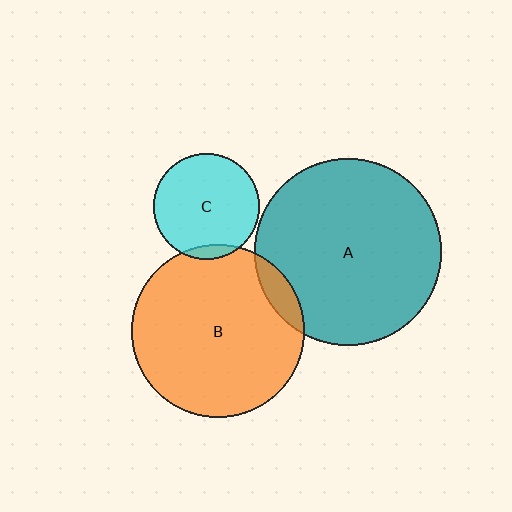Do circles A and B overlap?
Yes.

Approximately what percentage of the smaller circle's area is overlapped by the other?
Approximately 10%.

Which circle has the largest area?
Circle A (teal).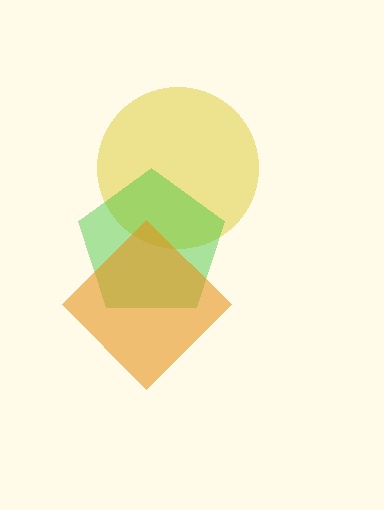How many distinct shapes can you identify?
There are 3 distinct shapes: a yellow circle, a green pentagon, an orange diamond.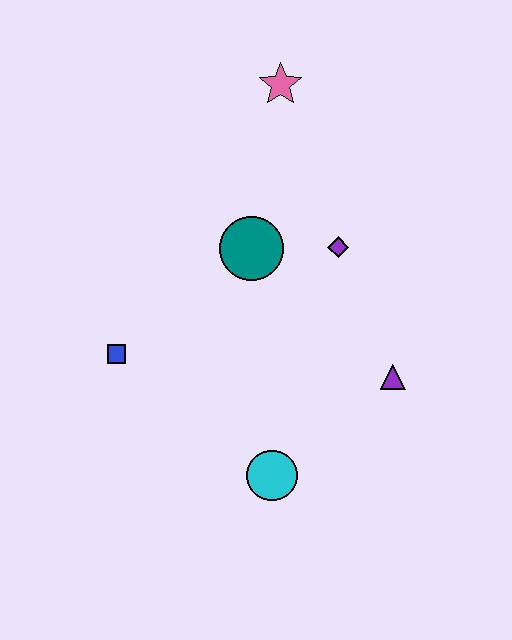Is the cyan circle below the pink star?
Yes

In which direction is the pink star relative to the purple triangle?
The pink star is above the purple triangle.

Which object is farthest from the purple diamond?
The blue square is farthest from the purple diamond.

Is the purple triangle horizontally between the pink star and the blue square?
No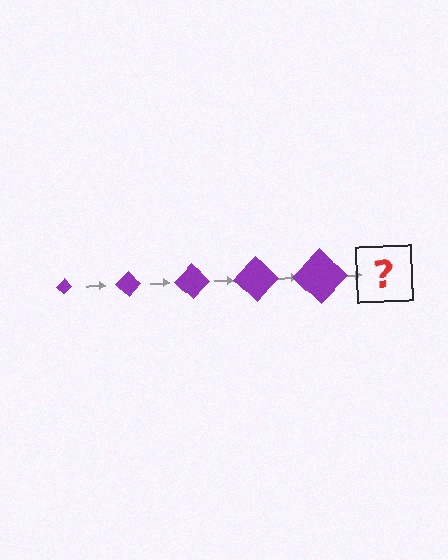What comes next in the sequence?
The next element should be a purple diamond, larger than the previous one.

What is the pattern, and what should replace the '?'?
The pattern is that the diamond gets progressively larger each step. The '?' should be a purple diamond, larger than the previous one.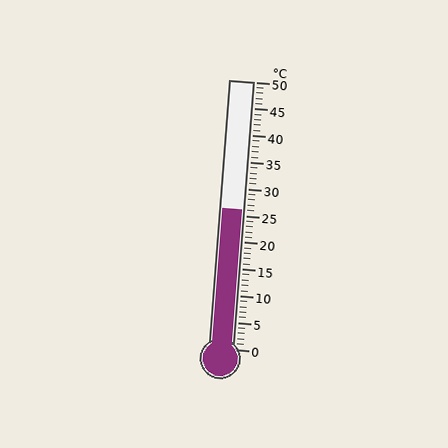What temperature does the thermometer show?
The thermometer shows approximately 26°C.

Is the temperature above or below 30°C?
The temperature is below 30°C.